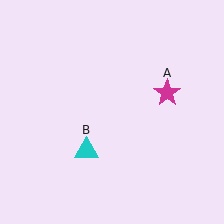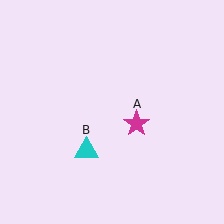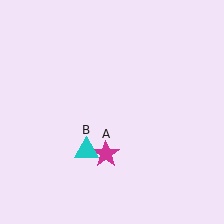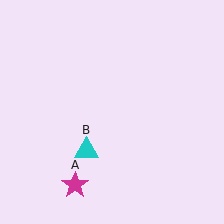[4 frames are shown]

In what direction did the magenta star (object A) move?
The magenta star (object A) moved down and to the left.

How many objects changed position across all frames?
1 object changed position: magenta star (object A).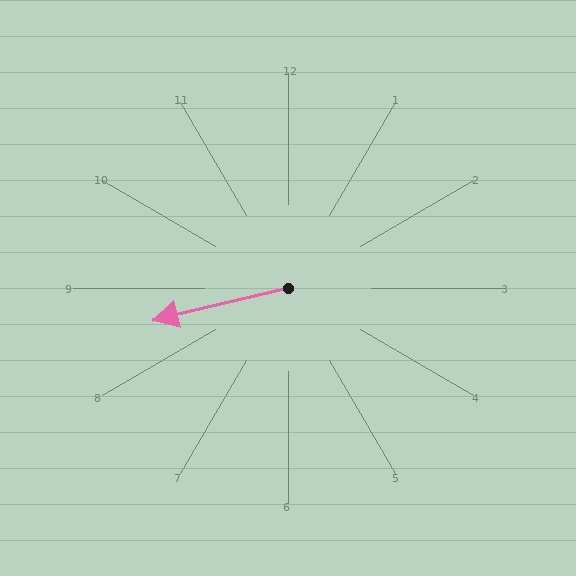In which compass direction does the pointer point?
West.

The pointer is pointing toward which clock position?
Roughly 9 o'clock.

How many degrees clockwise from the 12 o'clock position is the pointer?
Approximately 257 degrees.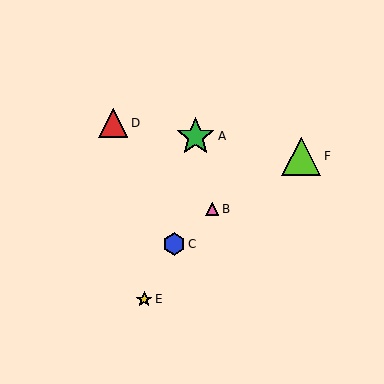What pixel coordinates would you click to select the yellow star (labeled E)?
Click at (144, 299) to select the yellow star E.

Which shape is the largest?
The lime triangle (labeled F) is the largest.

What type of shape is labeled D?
Shape D is a red triangle.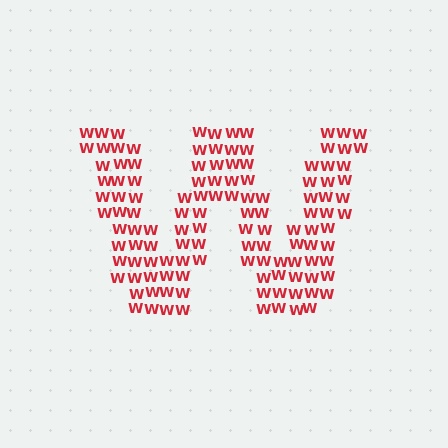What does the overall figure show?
The overall figure shows the letter W.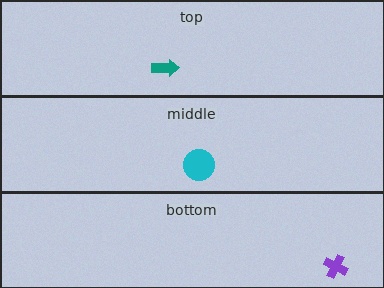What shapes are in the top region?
The teal arrow.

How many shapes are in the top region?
1.